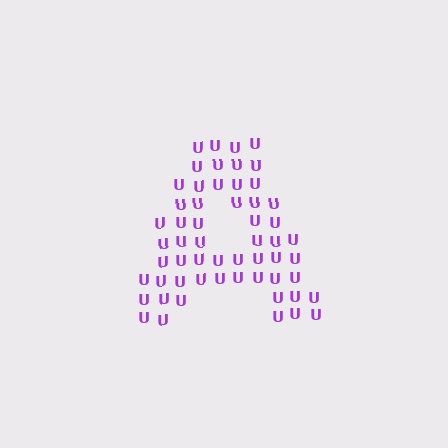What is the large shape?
The large shape is the letter A.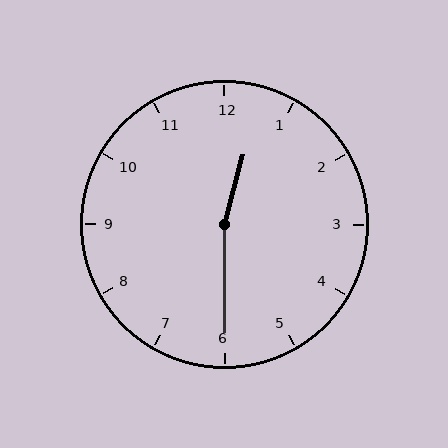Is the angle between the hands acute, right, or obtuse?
It is obtuse.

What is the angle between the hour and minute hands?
Approximately 165 degrees.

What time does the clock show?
12:30.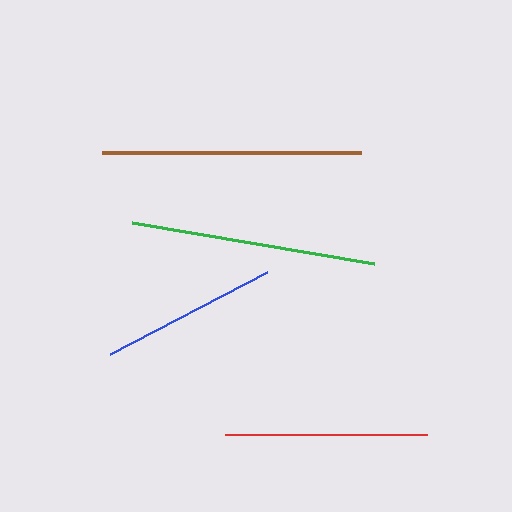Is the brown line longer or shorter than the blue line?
The brown line is longer than the blue line.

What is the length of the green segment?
The green segment is approximately 246 pixels long.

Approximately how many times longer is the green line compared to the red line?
The green line is approximately 1.2 times the length of the red line.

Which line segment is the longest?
The brown line is the longest at approximately 258 pixels.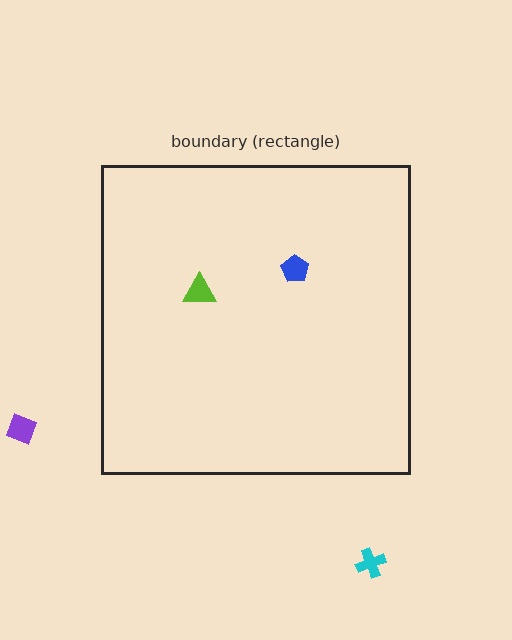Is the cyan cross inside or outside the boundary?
Outside.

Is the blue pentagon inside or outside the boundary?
Inside.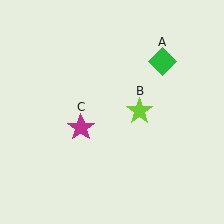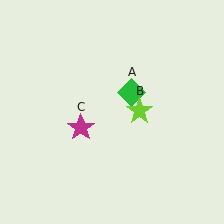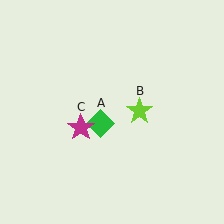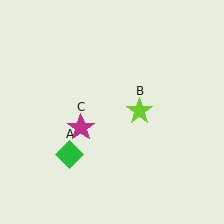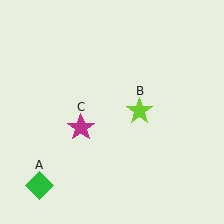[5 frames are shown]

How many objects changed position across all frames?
1 object changed position: green diamond (object A).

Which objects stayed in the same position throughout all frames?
Lime star (object B) and magenta star (object C) remained stationary.